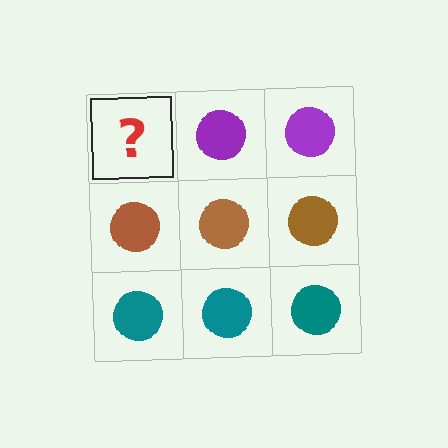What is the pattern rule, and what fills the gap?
The rule is that each row has a consistent color. The gap should be filled with a purple circle.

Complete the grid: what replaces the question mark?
The question mark should be replaced with a purple circle.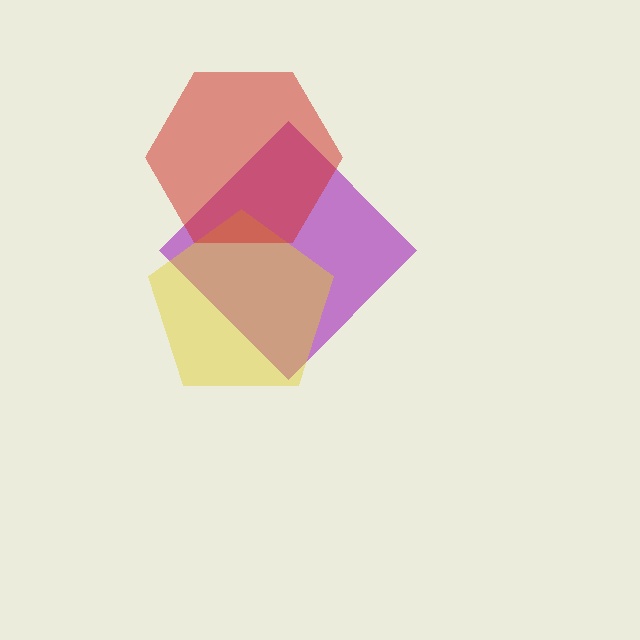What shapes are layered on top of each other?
The layered shapes are: a purple diamond, a yellow pentagon, a red hexagon.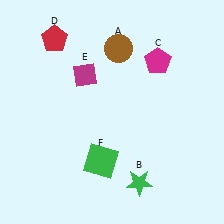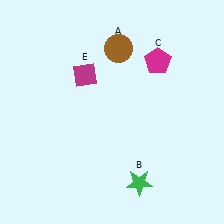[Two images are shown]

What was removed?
The red pentagon (D), the green square (F) were removed in Image 2.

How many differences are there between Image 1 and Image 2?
There are 2 differences between the two images.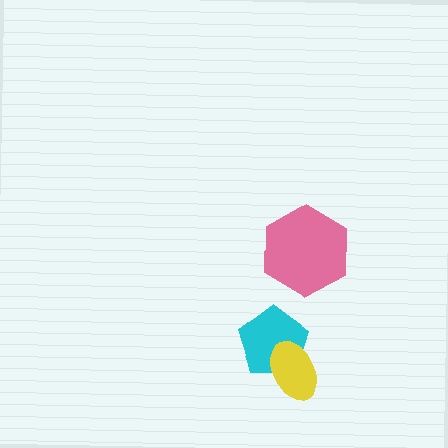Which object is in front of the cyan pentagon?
The yellow ellipse is in front of the cyan pentagon.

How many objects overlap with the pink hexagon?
0 objects overlap with the pink hexagon.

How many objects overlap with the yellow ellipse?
1 object overlaps with the yellow ellipse.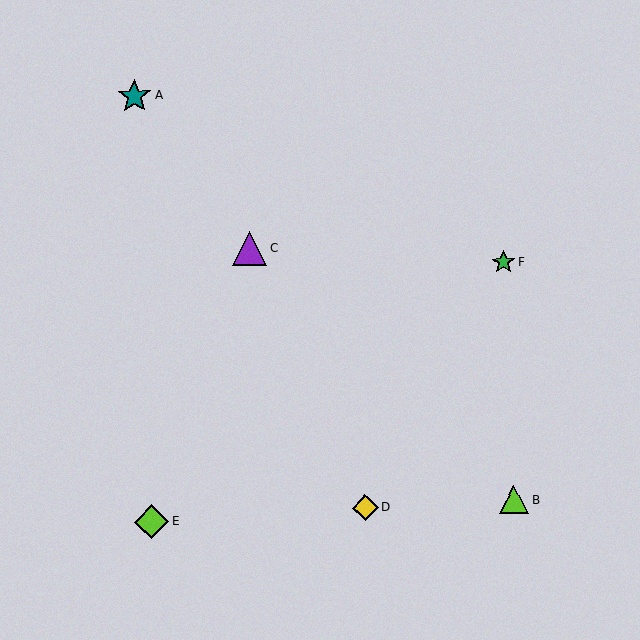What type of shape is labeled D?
Shape D is a yellow diamond.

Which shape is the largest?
The lime diamond (labeled E) is the largest.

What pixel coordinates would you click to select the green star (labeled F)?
Click at (504, 262) to select the green star F.